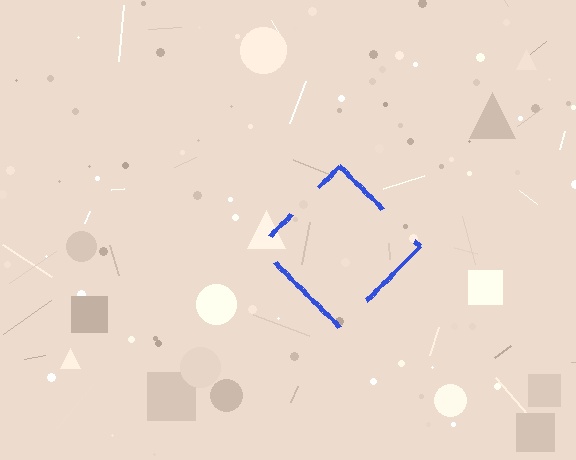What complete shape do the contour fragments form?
The contour fragments form a diamond.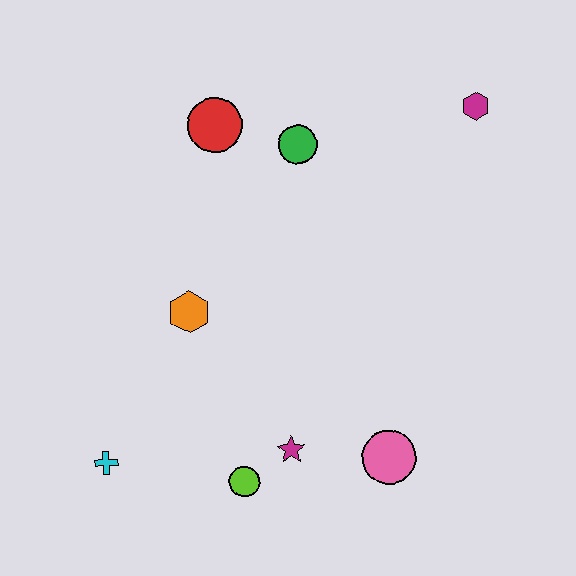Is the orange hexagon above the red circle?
No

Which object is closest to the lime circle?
The magenta star is closest to the lime circle.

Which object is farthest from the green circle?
The cyan cross is farthest from the green circle.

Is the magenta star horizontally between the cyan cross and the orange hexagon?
No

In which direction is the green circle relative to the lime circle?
The green circle is above the lime circle.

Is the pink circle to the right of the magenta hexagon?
No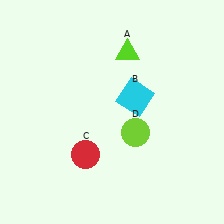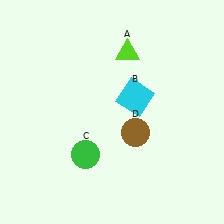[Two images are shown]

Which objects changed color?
C changed from red to green. D changed from lime to brown.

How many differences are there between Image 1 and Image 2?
There are 2 differences between the two images.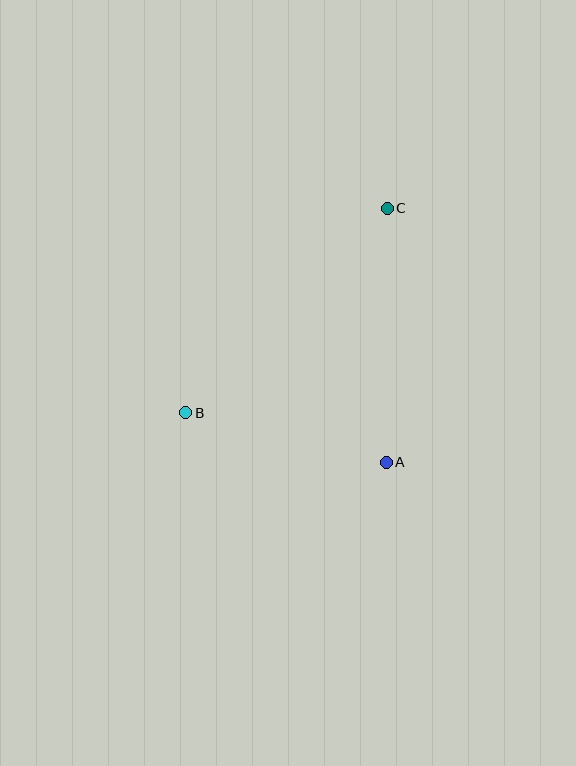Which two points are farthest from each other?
Points B and C are farthest from each other.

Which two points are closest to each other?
Points A and B are closest to each other.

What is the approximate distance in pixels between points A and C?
The distance between A and C is approximately 254 pixels.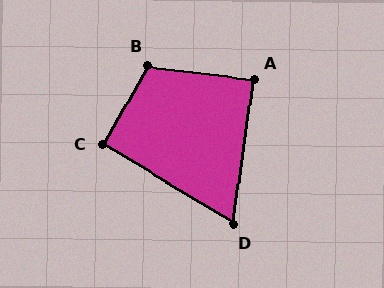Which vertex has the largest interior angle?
B, at approximately 113 degrees.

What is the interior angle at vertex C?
Approximately 91 degrees (approximately right).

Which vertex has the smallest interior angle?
D, at approximately 67 degrees.